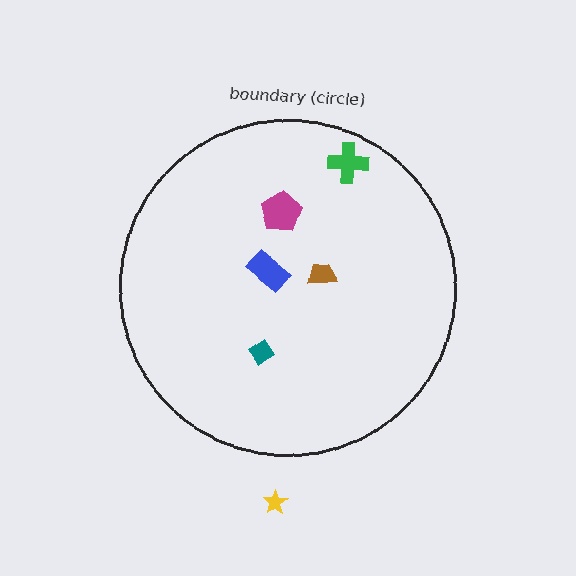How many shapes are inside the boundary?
5 inside, 1 outside.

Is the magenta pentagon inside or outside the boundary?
Inside.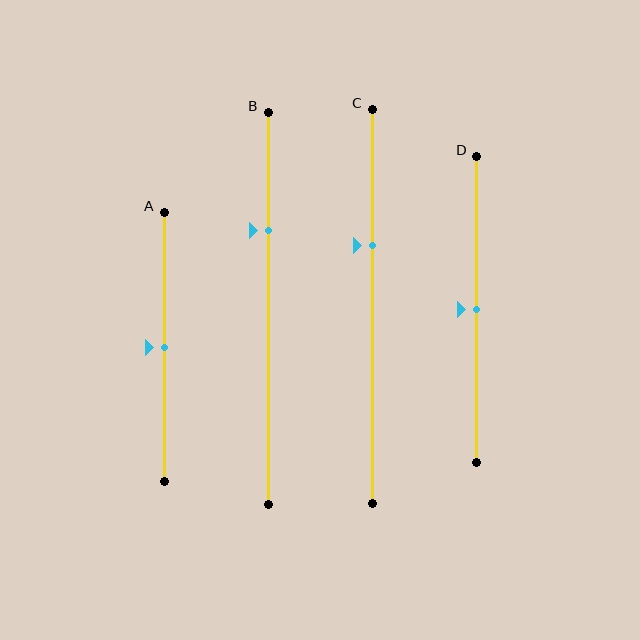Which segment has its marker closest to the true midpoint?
Segment A has its marker closest to the true midpoint.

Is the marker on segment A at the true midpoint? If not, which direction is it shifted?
Yes, the marker on segment A is at the true midpoint.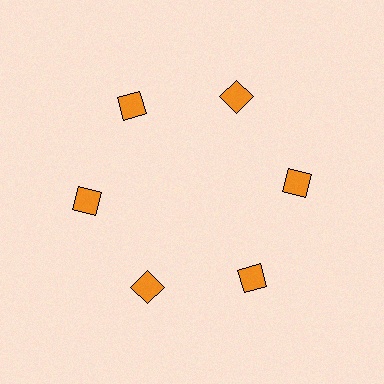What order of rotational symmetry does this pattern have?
This pattern has 6-fold rotational symmetry.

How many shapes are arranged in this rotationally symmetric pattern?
There are 6 shapes, arranged in 6 groups of 1.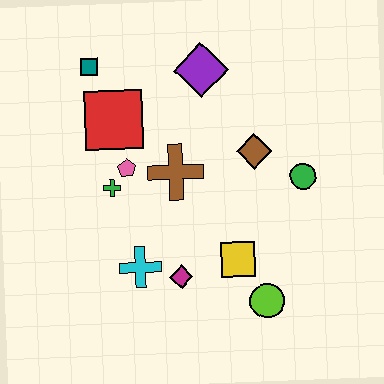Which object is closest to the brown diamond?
The green circle is closest to the brown diamond.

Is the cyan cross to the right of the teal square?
Yes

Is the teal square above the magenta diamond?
Yes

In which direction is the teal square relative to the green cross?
The teal square is above the green cross.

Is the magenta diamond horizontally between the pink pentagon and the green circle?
Yes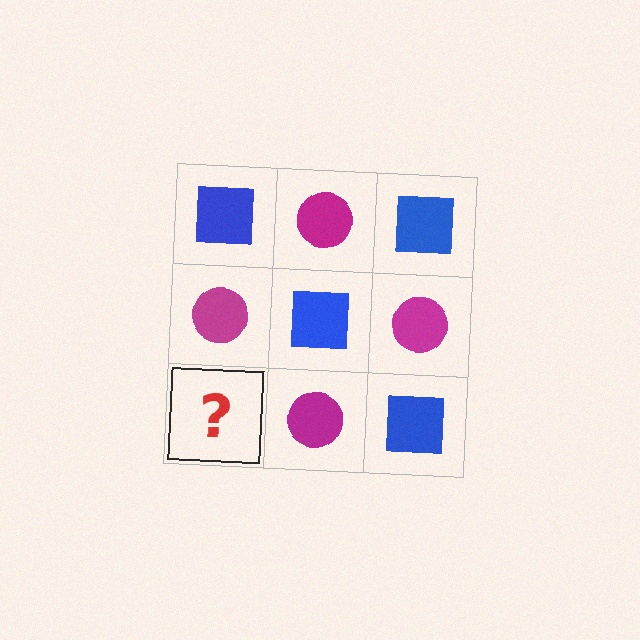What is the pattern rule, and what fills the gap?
The rule is that it alternates blue square and magenta circle in a checkerboard pattern. The gap should be filled with a blue square.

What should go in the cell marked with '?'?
The missing cell should contain a blue square.